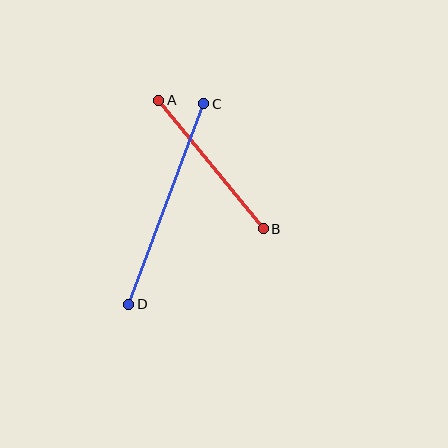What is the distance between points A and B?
The distance is approximately 166 pixels.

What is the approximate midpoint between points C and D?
The midpoint is at approximately (166, 204) pixels.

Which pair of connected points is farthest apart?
Points C and D are farthest apart.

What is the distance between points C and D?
The distance is approximately 214 pixels.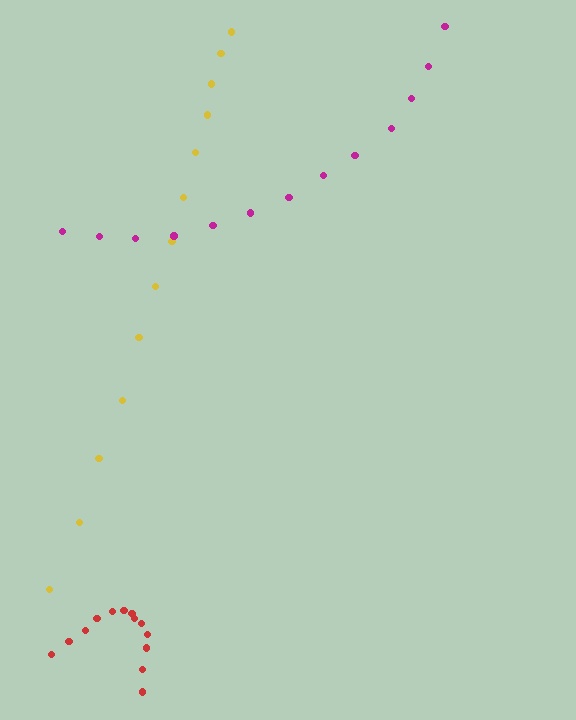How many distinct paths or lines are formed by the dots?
There are 3 distinct paths.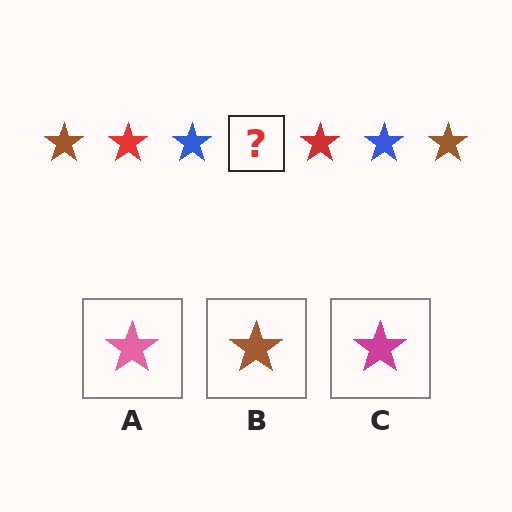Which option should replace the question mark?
Option B.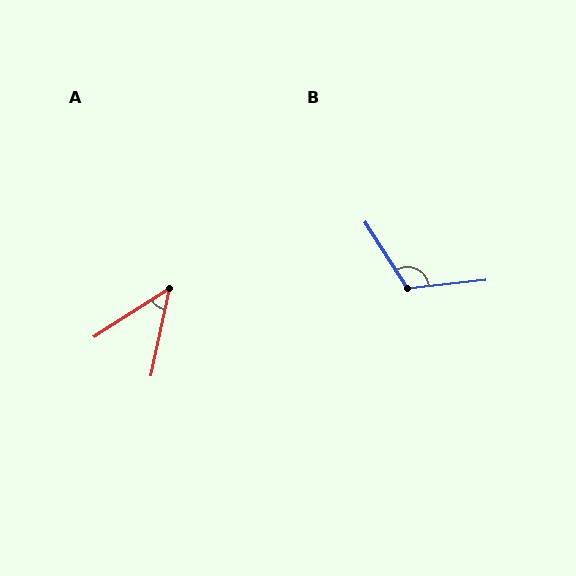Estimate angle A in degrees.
Approximately 45 degrees.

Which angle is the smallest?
A, at approximately 45 degrees.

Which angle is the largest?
B, at approximately 116 degrees.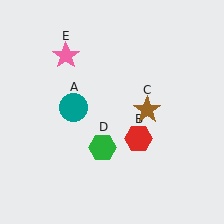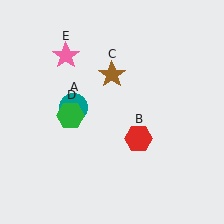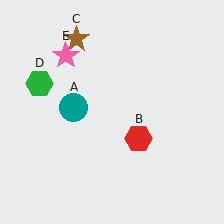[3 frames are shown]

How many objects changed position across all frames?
2 objects changed position: brown star (object C), green hexagon (object D).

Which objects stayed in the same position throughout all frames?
Teal circle (object A) and red hexagon (object B) and pink star (object E) remained stationary.